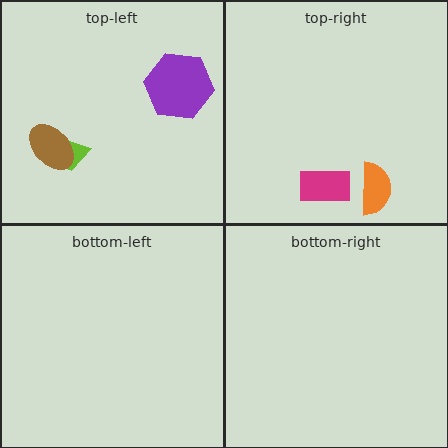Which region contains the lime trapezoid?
The top-left region.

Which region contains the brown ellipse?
The top-left region.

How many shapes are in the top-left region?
3.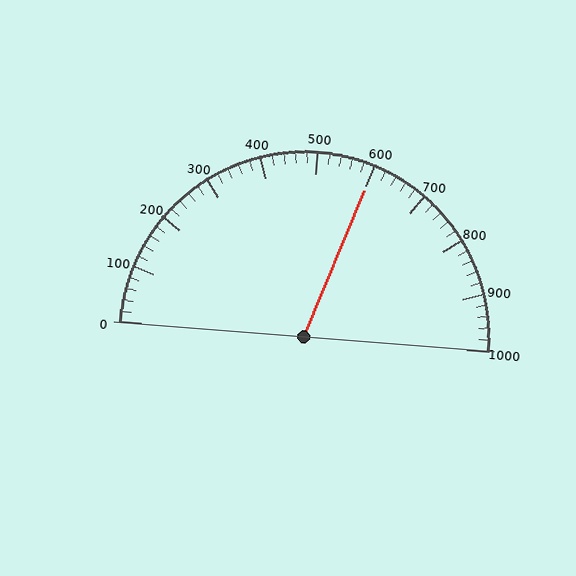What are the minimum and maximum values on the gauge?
The gauge ranges from 0 to 1000.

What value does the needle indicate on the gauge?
The needle indicates approximately 600.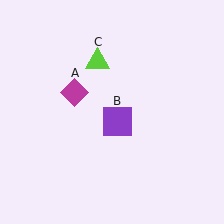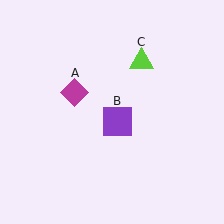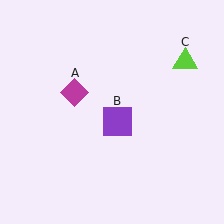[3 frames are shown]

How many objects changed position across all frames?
1 object changed position: lime triangle (object C).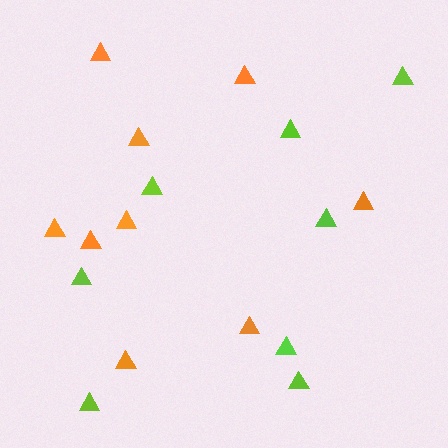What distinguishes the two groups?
There are 2 groups: one group of orange triangles (9) and one group of lime triangles (8).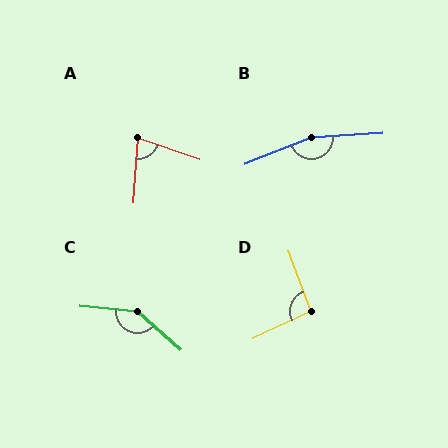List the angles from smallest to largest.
A (74°), D (95°), C (144°), B (161°).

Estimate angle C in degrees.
Approximately 144 degrees.